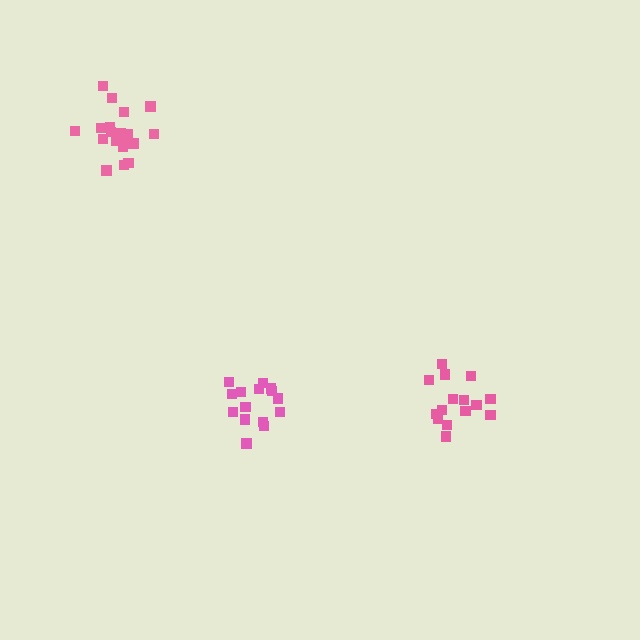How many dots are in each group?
Group 1: 19 dots, Group 2: 15 dots, Group 3: 15 dots (49 total).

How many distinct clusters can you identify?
There are 3 distinct clusters.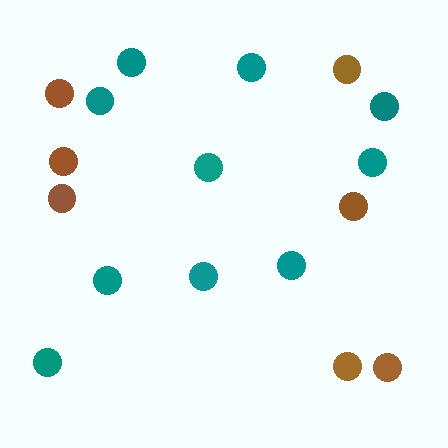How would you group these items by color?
There are 2 groups: one group of teal circles (10) and one group of brown circles (7).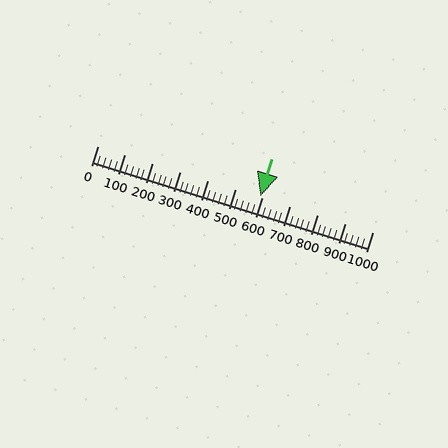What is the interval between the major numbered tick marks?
The major tick marks are spaced 100 units apart.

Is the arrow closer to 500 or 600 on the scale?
The arrow is closer to 600.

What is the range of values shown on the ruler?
The ruler shows values from 0 to 1000.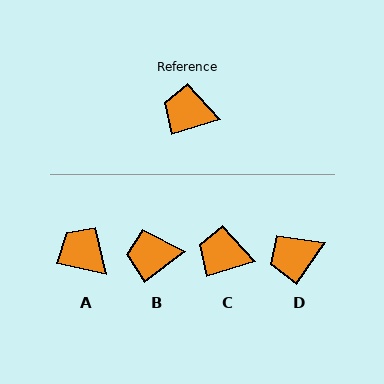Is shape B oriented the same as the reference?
No, it is off by about 20 degrees.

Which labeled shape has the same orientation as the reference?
C.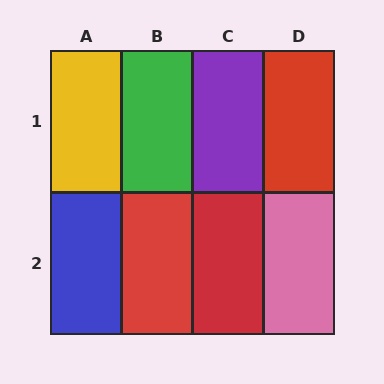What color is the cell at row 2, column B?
Red.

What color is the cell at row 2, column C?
Red.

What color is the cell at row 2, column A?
Blue.